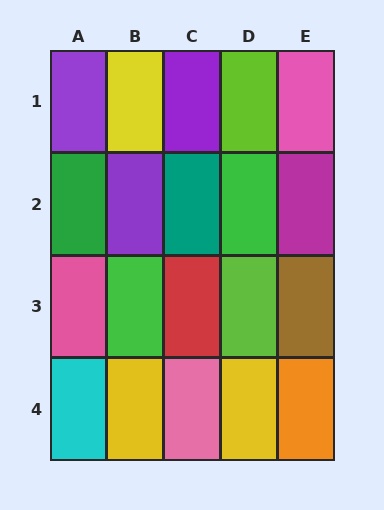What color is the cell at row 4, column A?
Cyan.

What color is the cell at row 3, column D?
Lime.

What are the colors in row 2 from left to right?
Green, purple, teal, green, magenta.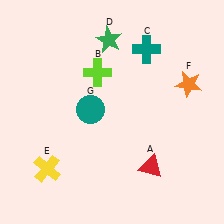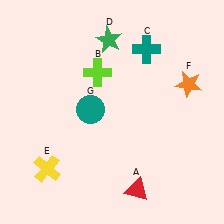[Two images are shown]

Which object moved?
The red triangle (A) moved down.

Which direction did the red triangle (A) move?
The red triangle (A) moved down.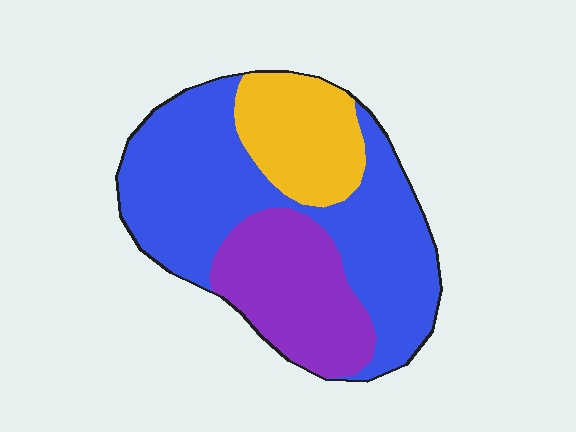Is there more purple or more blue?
Blue.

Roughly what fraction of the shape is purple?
Purple covers about 25% of the shape.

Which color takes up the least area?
Yellow, at roughly 20%.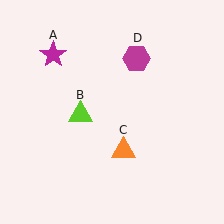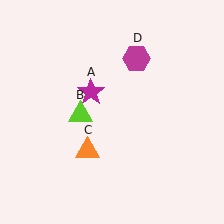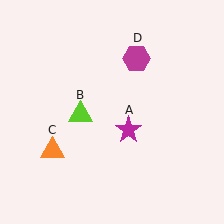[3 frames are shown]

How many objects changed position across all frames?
2 objects changed position: magenta star (object A), orange triangle (object C).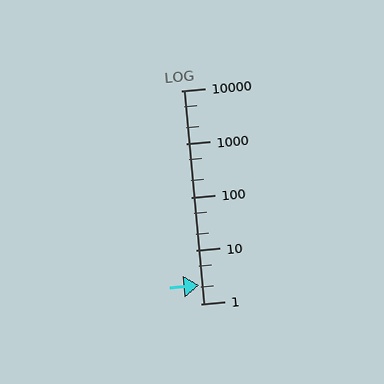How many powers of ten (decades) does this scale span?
The scale spans 4 decades, from 1 to 10000.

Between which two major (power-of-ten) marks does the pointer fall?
The pointer is between 1 and 10.